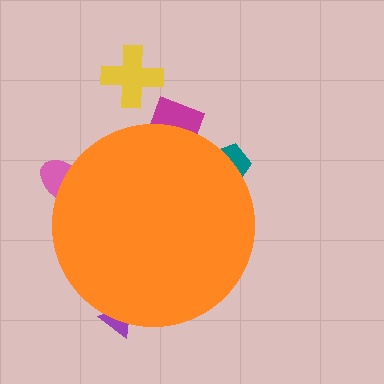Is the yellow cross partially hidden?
No, the yellow cross is fully visible.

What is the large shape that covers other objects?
An orange circle.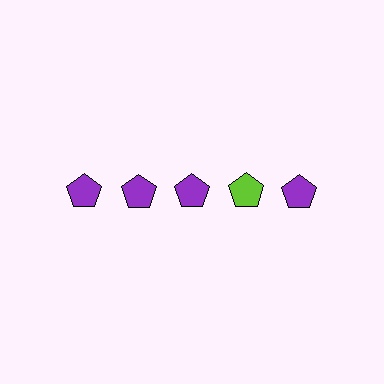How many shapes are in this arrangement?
There are 5 shapes arranged in a grid pattern.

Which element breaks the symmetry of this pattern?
The lime pentagon in the top row, second from right column breaks the symmetry. All other shapes are purple pentagons.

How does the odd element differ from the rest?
It has a different color: lime instead of purple.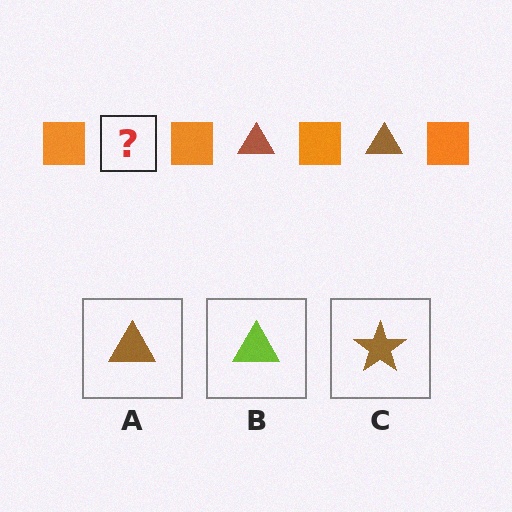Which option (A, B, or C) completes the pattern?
A.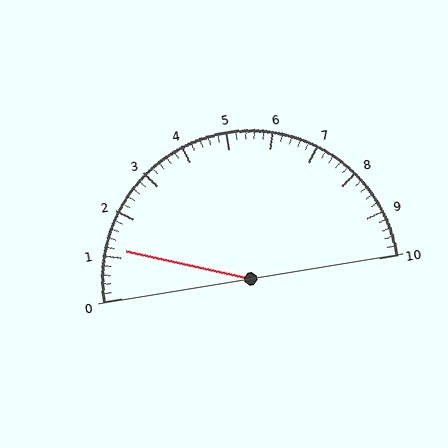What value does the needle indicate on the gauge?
The needle indicates approximately 1.2.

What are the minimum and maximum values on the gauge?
The gauge ranges from 0 to 10.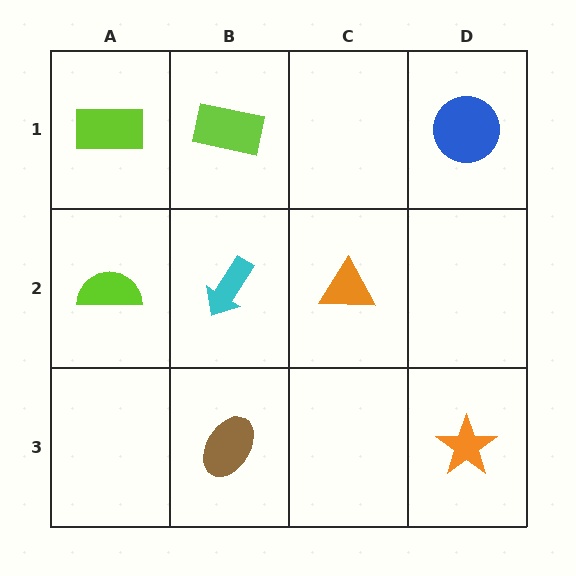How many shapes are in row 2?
3 shapes.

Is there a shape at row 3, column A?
No, that cell is empty.